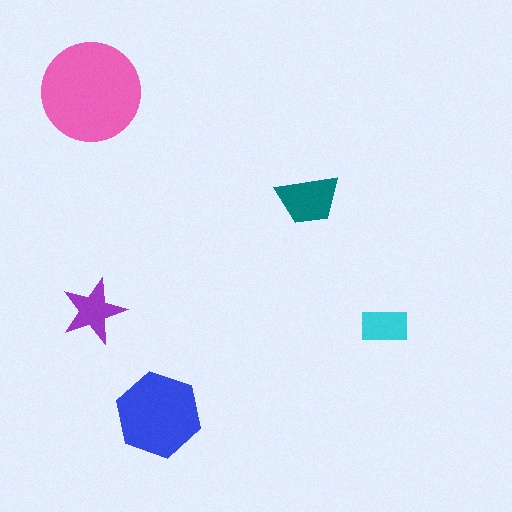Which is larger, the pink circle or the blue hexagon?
The pink circle.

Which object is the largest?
The pink circle.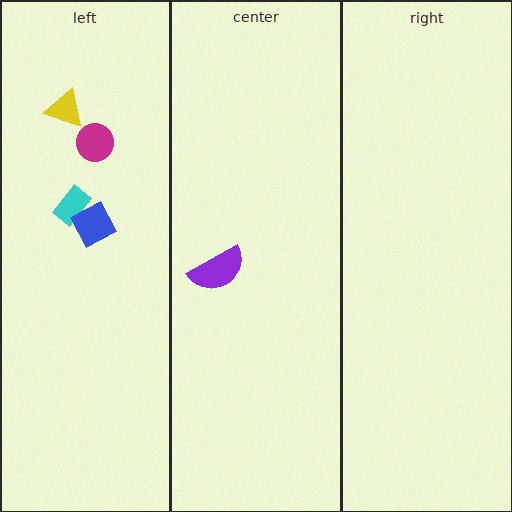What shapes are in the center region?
The purple semicircle.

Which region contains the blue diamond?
The left region.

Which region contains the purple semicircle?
The center region.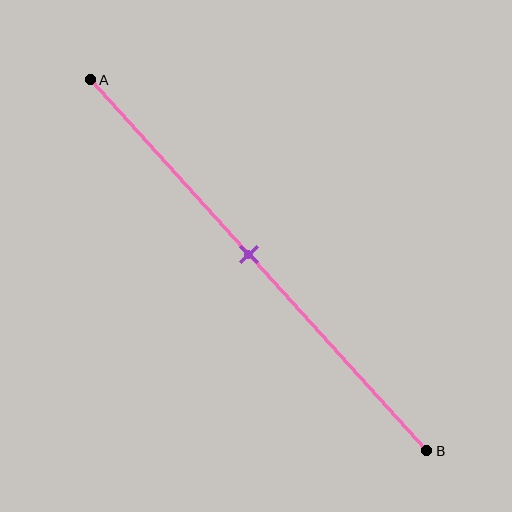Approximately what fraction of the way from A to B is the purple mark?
The purple mark is approximately 45% of the way from A to B.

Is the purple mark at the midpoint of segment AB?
Yes, the mark is approximately at the midpoint.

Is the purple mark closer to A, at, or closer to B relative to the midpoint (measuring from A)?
The purple mark is approximately at the midpoint of segment AB.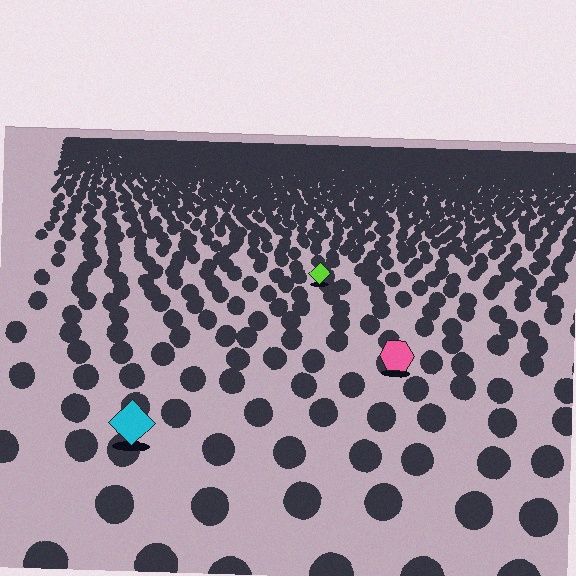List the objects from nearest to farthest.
From nearest to farthest: the cyan diamond, the pink hexagon, the lime diamond.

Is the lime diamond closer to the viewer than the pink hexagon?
No. The pink hexagon is closer — you can tell from the texture gradient: the ground texture is coarser near it.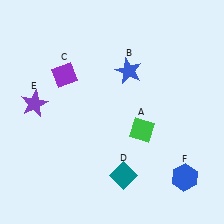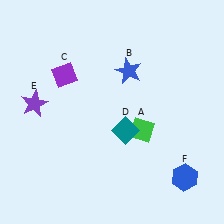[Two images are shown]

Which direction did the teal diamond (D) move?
The teal diamond (D) moved up.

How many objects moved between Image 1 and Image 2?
1 object moved between the two images.